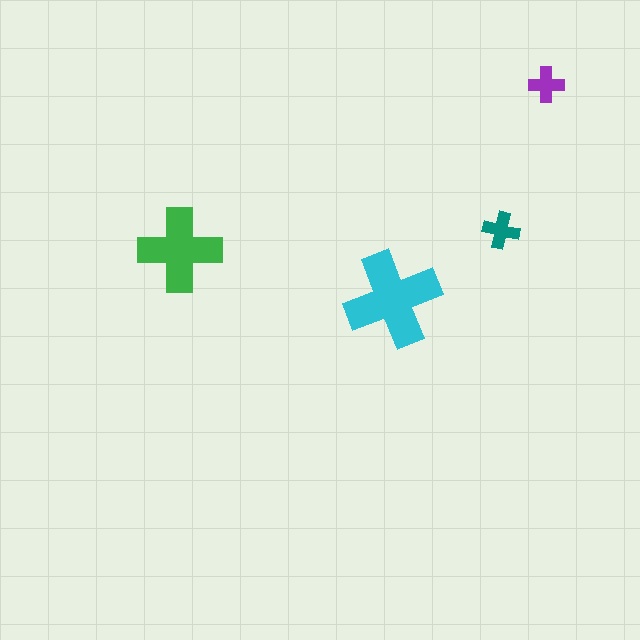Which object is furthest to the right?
The purple cross is rightmost.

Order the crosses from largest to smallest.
the cyan one, the green one, the teal one, the purple one.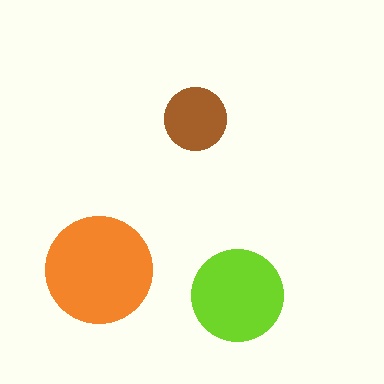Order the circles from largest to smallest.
the orange one, the lime one, the brown one.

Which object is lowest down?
The lime circle is bottommost.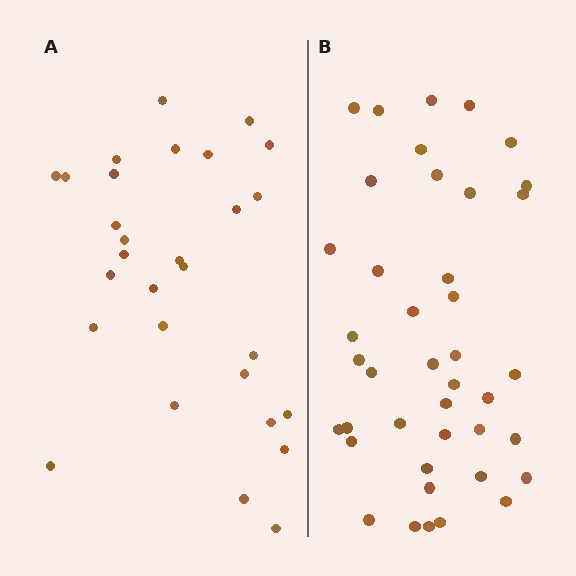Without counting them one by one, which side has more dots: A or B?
Region B (the right region) has more dots.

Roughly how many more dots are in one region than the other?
Region B has roughly 12 or so more dots than region A.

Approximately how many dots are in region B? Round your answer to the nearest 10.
About 40 dots. (The exact count is 41, which rounds to 40.)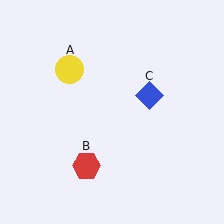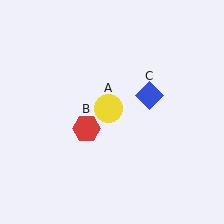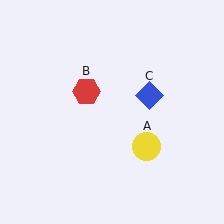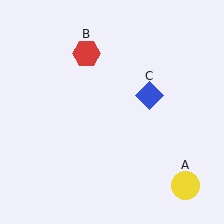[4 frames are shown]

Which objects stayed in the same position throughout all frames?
Blue diamond (object C) remained stationary.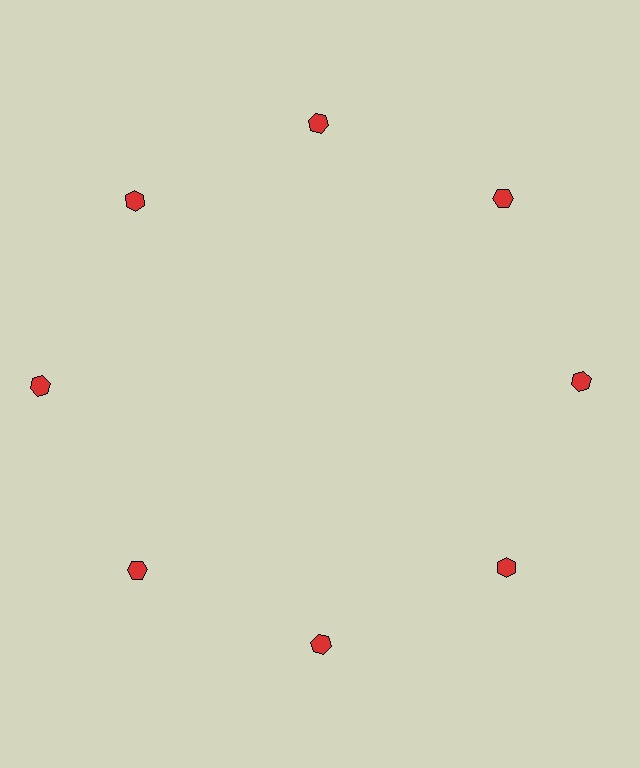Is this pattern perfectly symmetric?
No. The 8 red hexagons are arranged in a ring, but one element near the 9 o'clock position is pushed outward from the center, breaking the 8-fold rotational symmetry.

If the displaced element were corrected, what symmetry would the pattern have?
It would have 8-fold rotational symmetry — the pattern would map onto itself every 45 degrees.